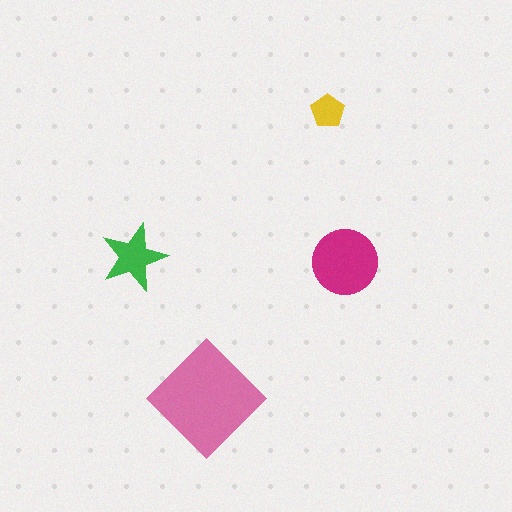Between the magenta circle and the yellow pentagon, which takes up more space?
The magenta circle.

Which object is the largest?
The pink diamond.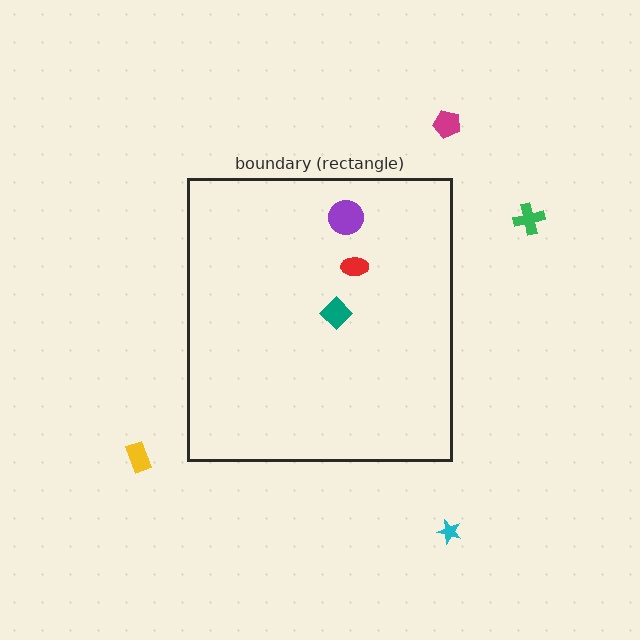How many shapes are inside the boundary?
3 inside, 4 outside.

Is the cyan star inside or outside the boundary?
Outside.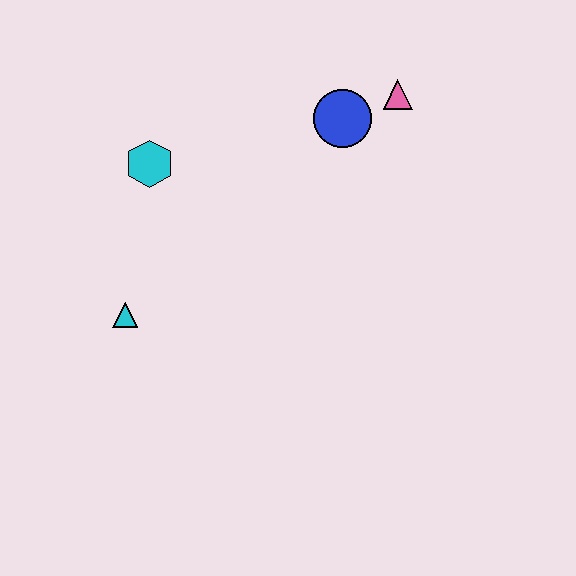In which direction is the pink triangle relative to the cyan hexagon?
The pink triangle is to the right of the cyan hexagon.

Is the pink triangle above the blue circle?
Yes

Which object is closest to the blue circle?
The pink triangle is closest to the blue circle.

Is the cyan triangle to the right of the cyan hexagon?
No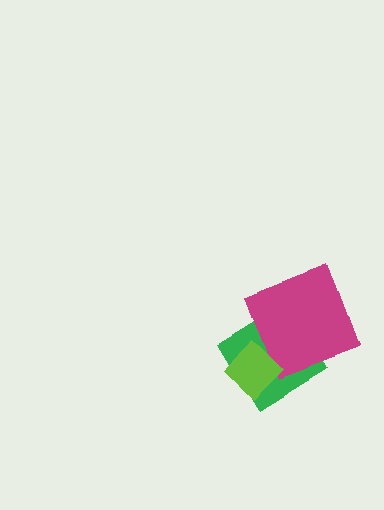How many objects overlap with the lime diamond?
1 object overlaps with the lime diamond.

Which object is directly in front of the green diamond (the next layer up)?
The magenta square is directly in front of the green diamond.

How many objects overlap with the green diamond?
2 objects overlap with the green diamond.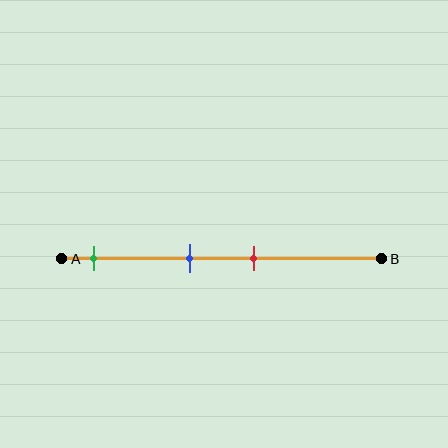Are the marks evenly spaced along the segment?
No, the marks are not evenly spaced.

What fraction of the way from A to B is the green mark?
The green mark is approximately 10% (0.1) of the way from A to B.